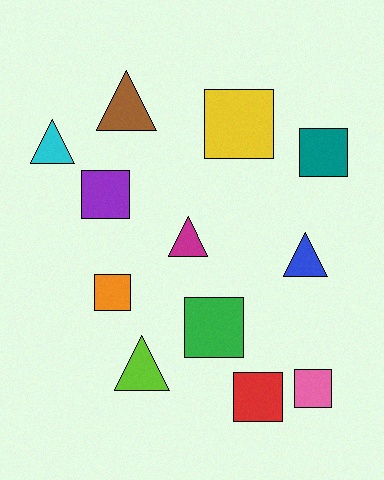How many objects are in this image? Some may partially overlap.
There are 12 objects.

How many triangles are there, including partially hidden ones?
There are 5 triangles.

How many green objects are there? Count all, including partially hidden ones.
There is 1 green object.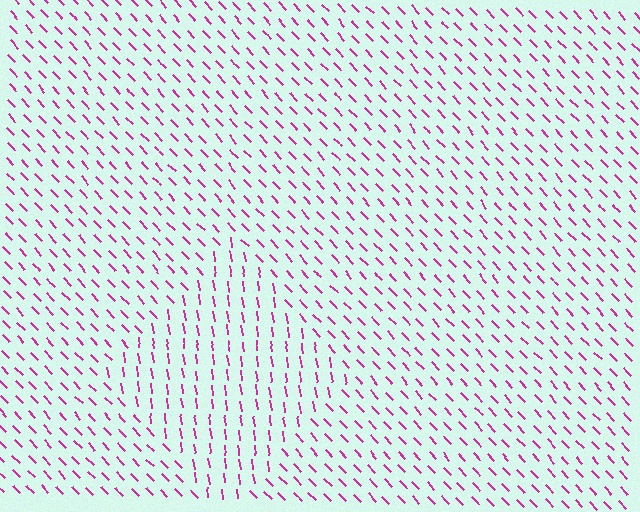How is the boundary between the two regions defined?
The boundary is defined purely by a change in line orientation (approximately 35 degrees difference). All lines are the same color and thickness.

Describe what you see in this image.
The image is filled with small magenta line segments. A diamond region in the image has lines oriented differently from the surrounding lines, creating a visible texture boundary.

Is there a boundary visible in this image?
Yes, there is a texture boundary formed by a change in line orientation.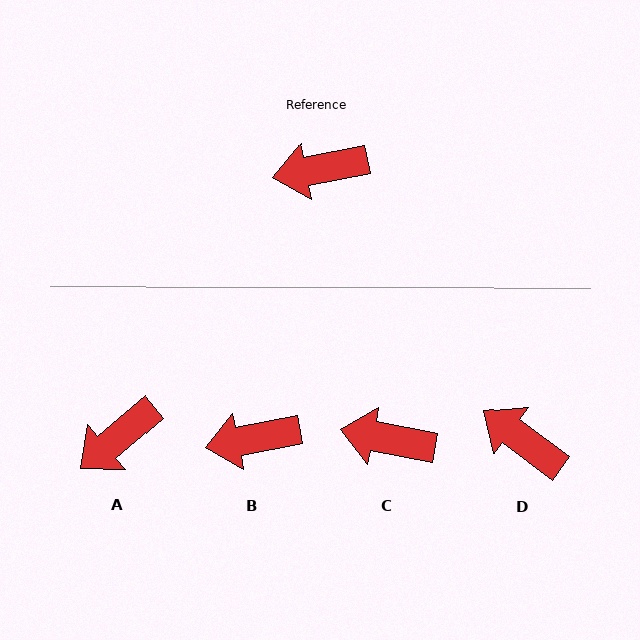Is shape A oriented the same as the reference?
No, it is off by about 29 degrees.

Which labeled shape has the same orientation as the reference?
B.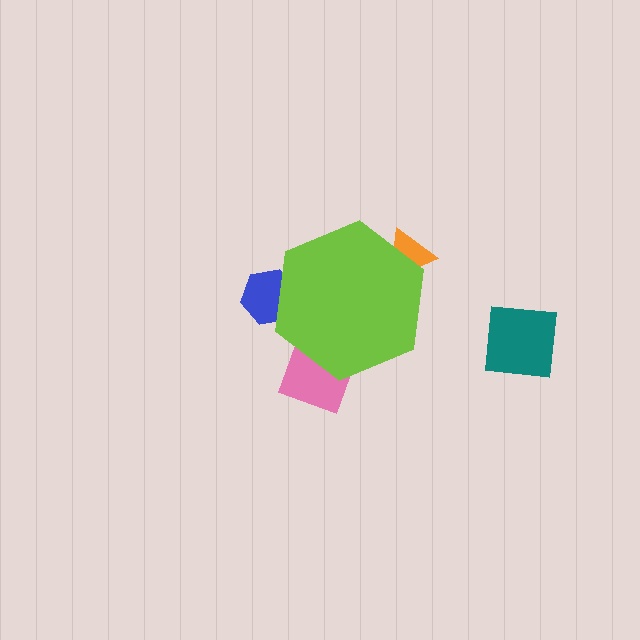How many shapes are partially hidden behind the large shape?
3 shapes are partially hidden.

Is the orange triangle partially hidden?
Yes, the orange triangle is partially hidden behind the lime hexagon.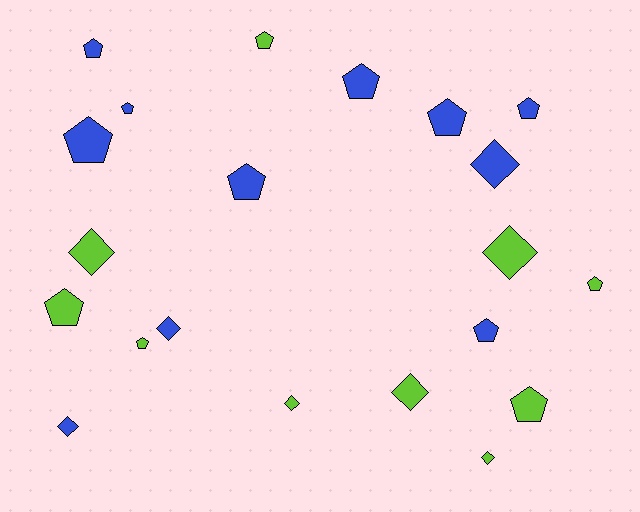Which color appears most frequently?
Blue, with 11 objects.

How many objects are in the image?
There are 21 objects.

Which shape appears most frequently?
Pentagon, with 13 objects.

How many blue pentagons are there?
There are 8 blue pentagons.